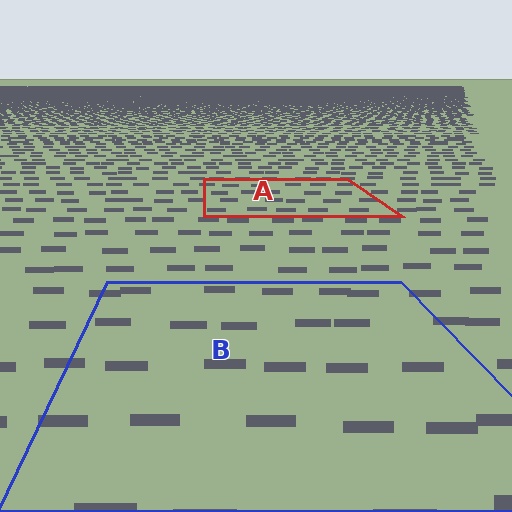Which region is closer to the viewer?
Region B is closer. The texture elements there are larger and more spread out.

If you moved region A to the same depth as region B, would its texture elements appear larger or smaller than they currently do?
They would appear larger. At a closer depth, the same texture elements are projected at a bigger on-screen size.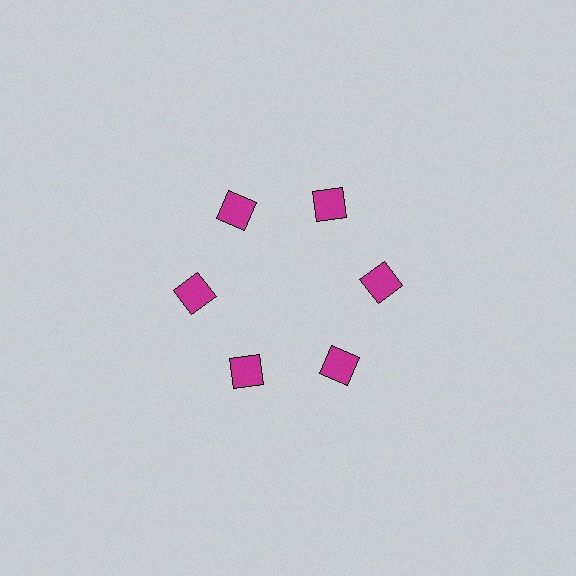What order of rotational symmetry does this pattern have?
This pattern has 6-fold rotational symmetry.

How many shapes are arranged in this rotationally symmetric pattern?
There are 6 shapes, arranged in 6 groups of 1.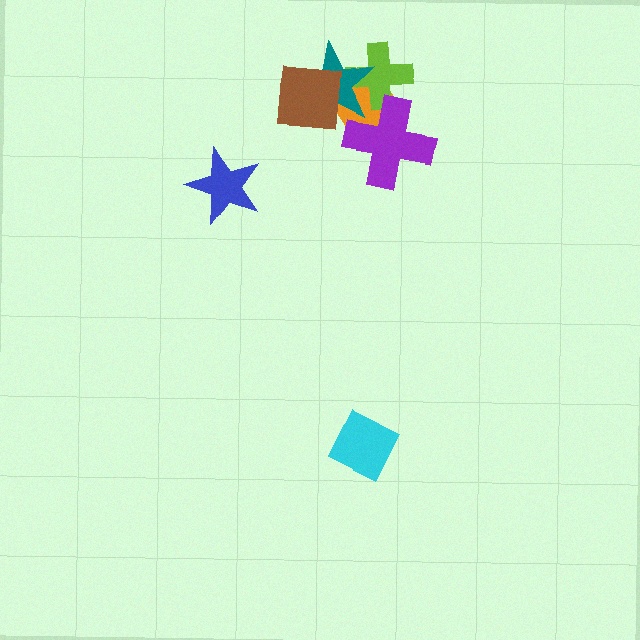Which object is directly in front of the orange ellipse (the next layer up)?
The lime cross is directly in front of the orange ellipse.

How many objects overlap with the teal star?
4 objects overlap with the teal star.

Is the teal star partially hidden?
Yes, it is partially covered by another shape.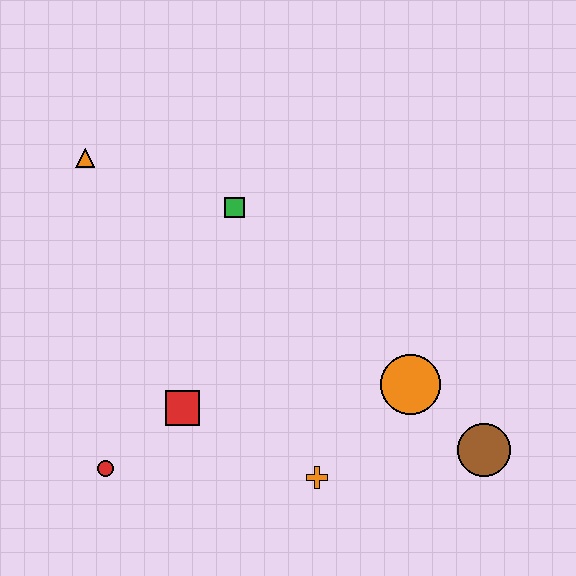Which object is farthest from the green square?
The brown circle is farthest from the green square.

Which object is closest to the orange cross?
The orange circle is closest to the orange cross.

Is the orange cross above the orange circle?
No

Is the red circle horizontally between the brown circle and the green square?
No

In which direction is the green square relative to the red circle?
The green square is above the red circle.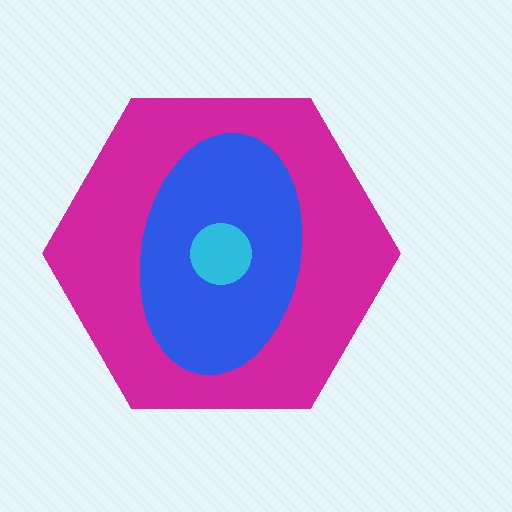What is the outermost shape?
The magenta hexagon.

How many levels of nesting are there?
3.